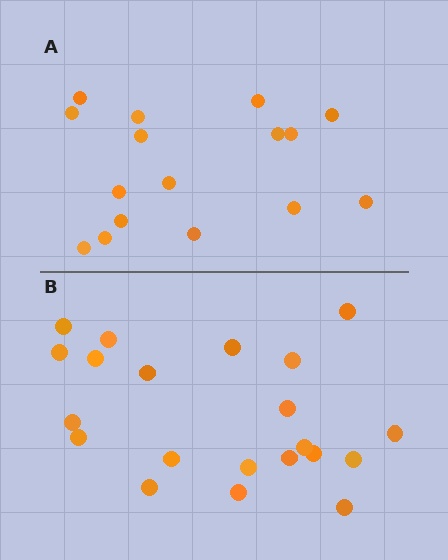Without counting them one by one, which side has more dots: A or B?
Region B (the bottom region) has more dots.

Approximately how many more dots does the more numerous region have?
Region B has about 5 more dots than region A.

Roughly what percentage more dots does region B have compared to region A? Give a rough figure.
About 30% more.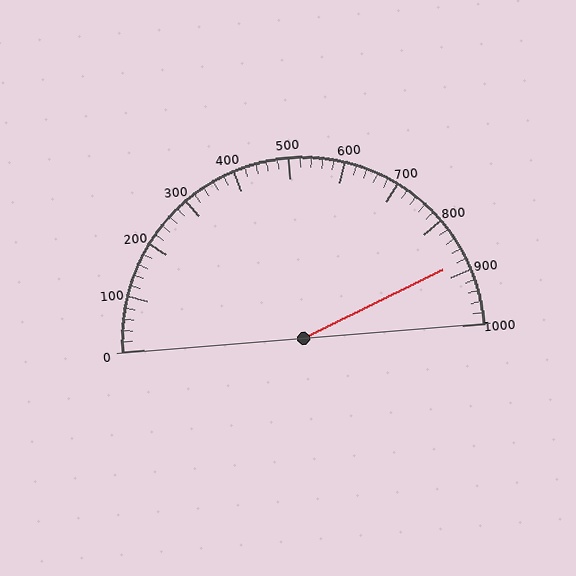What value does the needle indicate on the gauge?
The needle indicates approximately 880.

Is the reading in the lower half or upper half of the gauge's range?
The reading is in the upper half of the range (0 to 1000).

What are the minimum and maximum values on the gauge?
The gauge ranges from 0 to 1000.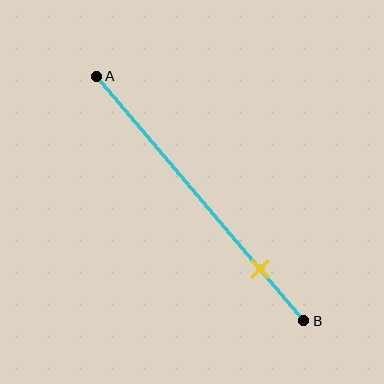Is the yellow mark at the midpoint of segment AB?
No, the mark is at about 80% from A, not at the 50% midpoint.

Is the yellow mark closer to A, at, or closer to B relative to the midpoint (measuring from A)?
The yellow mark is closer to point B than the midpoint of segment AB.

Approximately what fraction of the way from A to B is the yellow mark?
The yellow mark is approximately 80% of the way from A to B.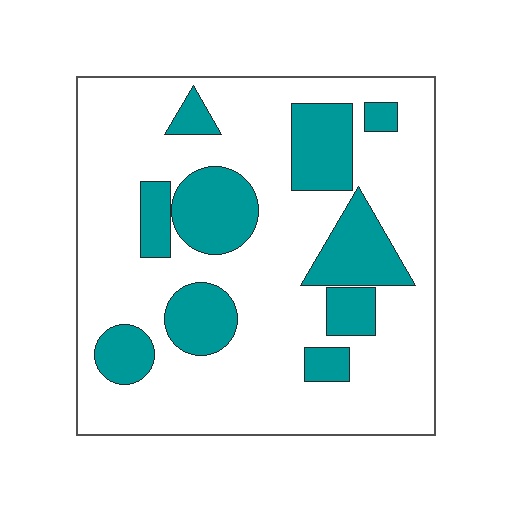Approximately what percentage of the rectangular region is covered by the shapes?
Approximately 25%.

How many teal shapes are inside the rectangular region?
10.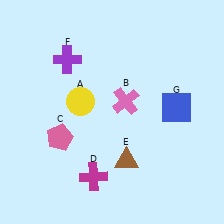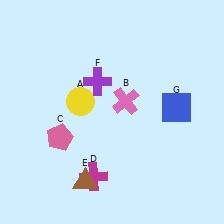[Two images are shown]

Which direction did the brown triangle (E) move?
The brown triangle (E) moved left.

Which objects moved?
The objects that moved are: the brown triangle (E), the purple cross (F).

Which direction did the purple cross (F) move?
The purple cross (F) moved right.